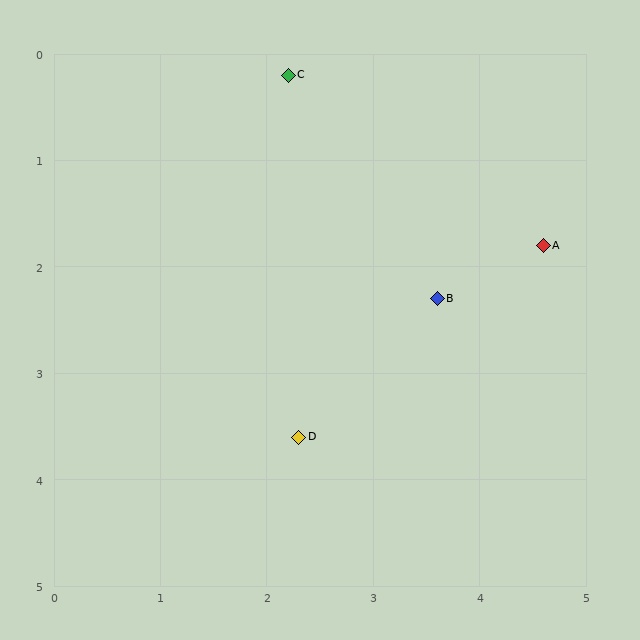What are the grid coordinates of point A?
Point A is at approximately (4.6, 1.8).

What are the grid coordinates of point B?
Point B is at approximately (3.6, 2.3).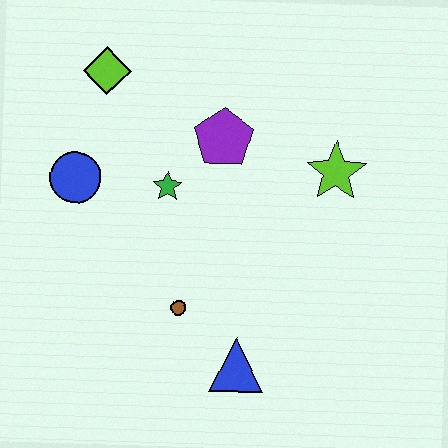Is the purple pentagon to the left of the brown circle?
No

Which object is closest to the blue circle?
The green star is closest to the blue circle.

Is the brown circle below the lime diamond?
Yes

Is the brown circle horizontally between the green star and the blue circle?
No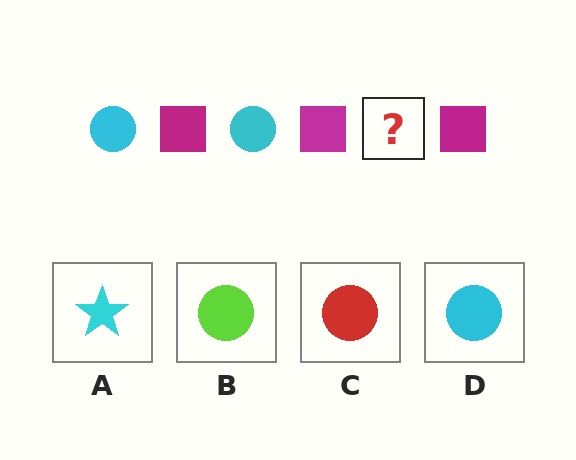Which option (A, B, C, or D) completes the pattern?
D.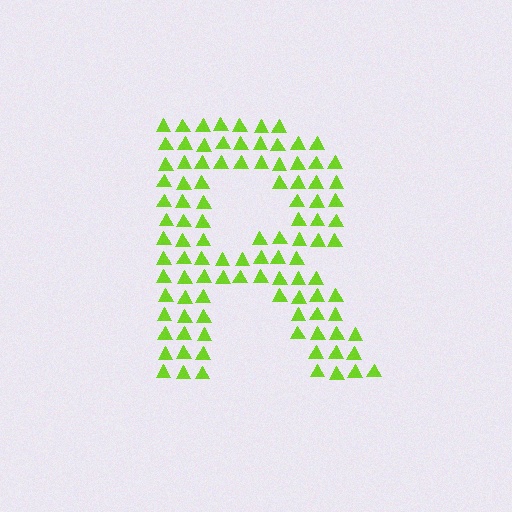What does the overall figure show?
The overall figure shows the letter R.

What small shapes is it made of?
It is made of small triangles.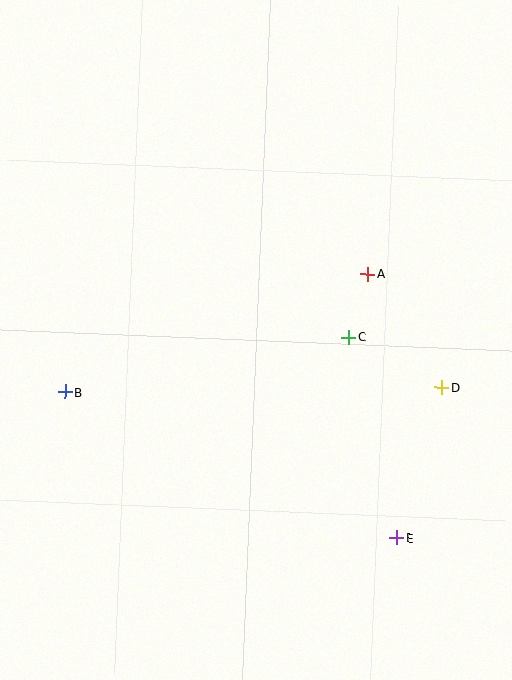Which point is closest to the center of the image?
Point C at (349, 337) is closest to the center.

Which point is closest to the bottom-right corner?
Point E is closest to the bottom-right corner.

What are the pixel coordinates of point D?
Point D is at (442, 388).